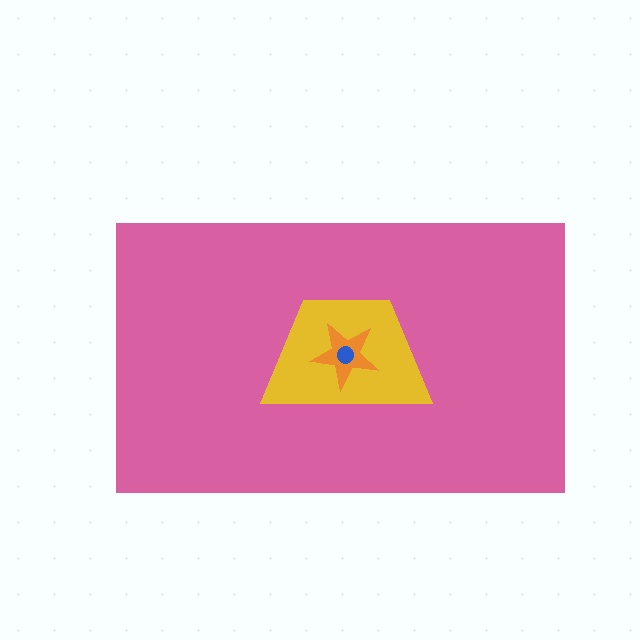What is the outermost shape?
The pink rectangle.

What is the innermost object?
The blue circle.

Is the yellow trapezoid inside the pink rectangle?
Yes.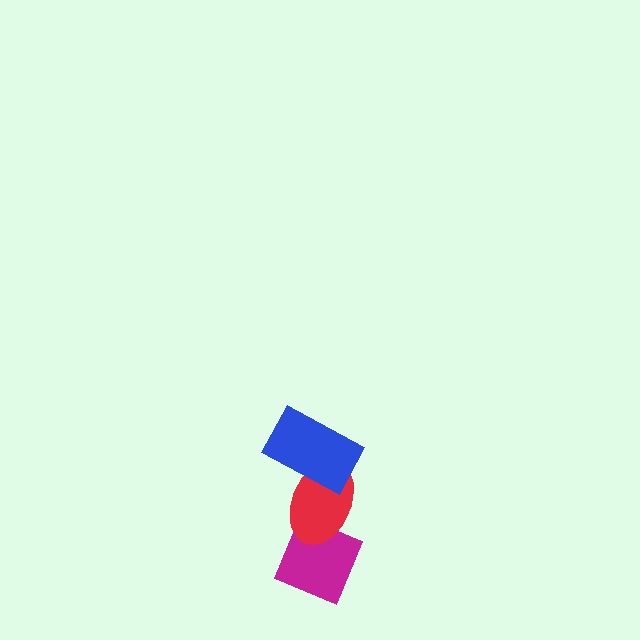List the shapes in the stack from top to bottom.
From top to bottom: the blue rectangle, the red ellipse, the magenta diamond.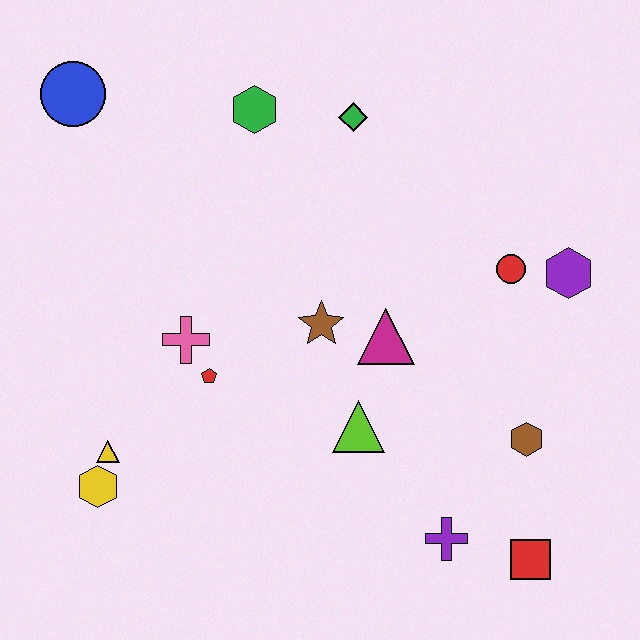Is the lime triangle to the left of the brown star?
No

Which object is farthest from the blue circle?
The red square is farthest from the blue circle.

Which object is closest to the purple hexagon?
The red circle is closest to the purple hexagon.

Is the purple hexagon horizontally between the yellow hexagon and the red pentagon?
No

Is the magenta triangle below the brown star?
Yes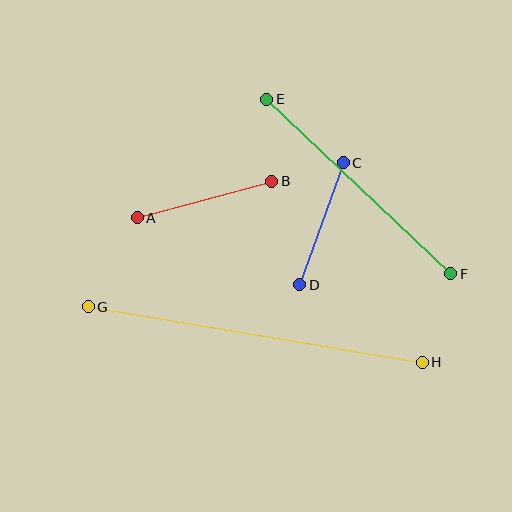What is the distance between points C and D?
The distance is approximately 129 pixels.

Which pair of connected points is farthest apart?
Points G and H are farthest apart.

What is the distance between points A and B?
The distance is approximately 139 pixels.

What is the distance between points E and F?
The distance is approximately 253 pixels.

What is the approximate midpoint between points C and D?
The midpoint is at approximately (322, 224) pixels.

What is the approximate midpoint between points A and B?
The midpoint is at approximately (205, 200) pixels.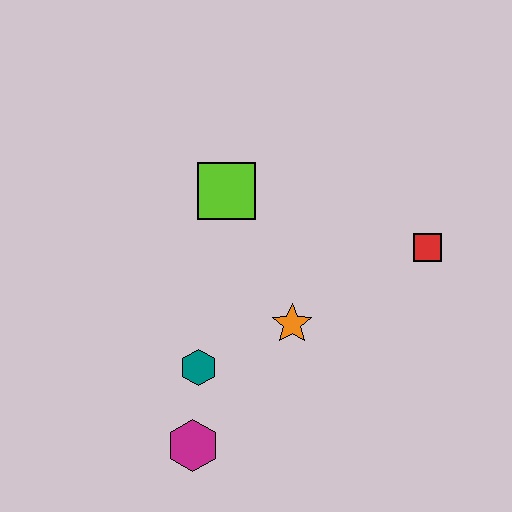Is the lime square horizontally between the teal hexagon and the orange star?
Yes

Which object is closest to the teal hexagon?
The magenta hexagon is closest to the teal hexagon.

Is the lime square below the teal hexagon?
No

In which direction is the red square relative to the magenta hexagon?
The red square is to the right of the magenta hexagon.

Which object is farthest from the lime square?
The magenta hexagon is farthest from the lime square.